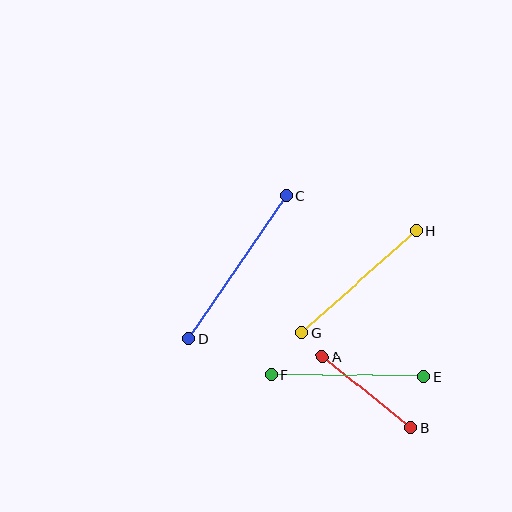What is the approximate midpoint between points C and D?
The midpoint is at approximately (238, 267) pixels.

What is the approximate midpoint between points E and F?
The midpoint is at approximately (347, 376) pixels.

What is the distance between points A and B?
The distance is approximately 113 pixels.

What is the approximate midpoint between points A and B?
The midpoint is at approximately (367, 392) pixels.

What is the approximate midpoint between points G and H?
The midpoint is at approximately (359, 282) pixels.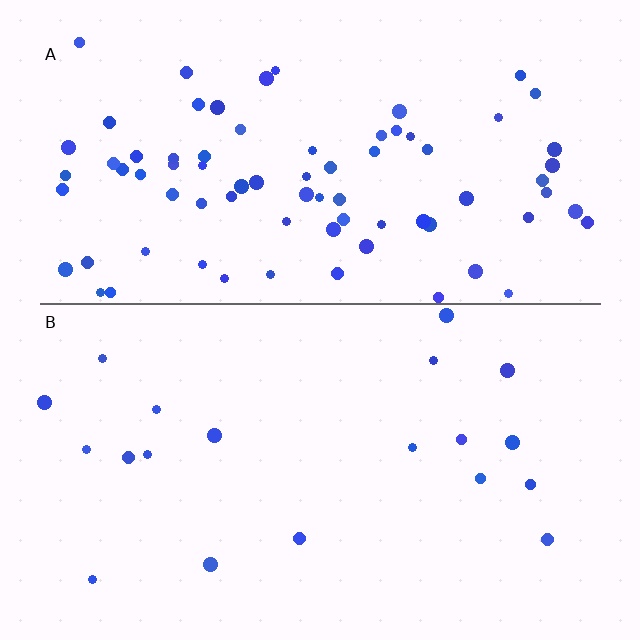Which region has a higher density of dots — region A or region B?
A (the top).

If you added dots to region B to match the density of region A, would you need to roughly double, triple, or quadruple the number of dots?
Approximately quadruple.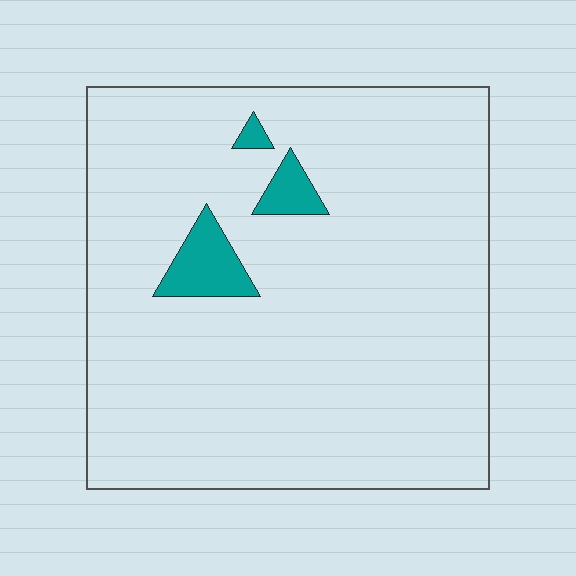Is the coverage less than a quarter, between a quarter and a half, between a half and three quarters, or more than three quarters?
Less than a quarter.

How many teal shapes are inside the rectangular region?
3.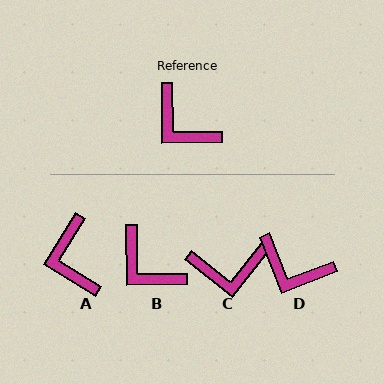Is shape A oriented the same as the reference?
No, it is off by about 31 degrees.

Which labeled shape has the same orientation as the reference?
B.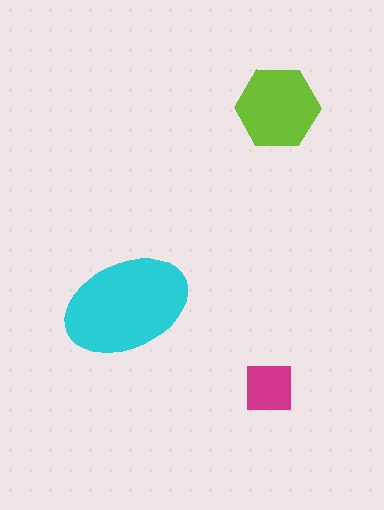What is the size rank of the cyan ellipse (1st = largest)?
1st.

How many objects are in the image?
There are 3 objects in the image.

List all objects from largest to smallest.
The cyan ellipse, the lime hexagon, the magenta square.